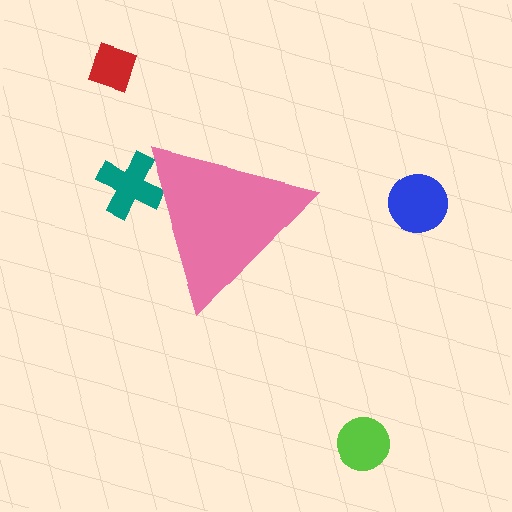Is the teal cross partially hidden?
Yes, the teal cross is partially hidden behind the pink triangle.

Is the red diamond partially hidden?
No, the red diamond is fully visible.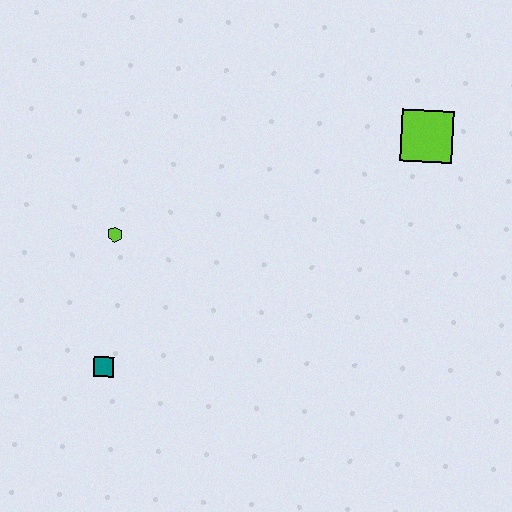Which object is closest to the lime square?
The lime hexagon is closest to the lime square.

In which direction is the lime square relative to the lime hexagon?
The lime square is to the right of the lime hexagon.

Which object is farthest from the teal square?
The lime square is farthest from the teal square.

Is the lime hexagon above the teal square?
Yes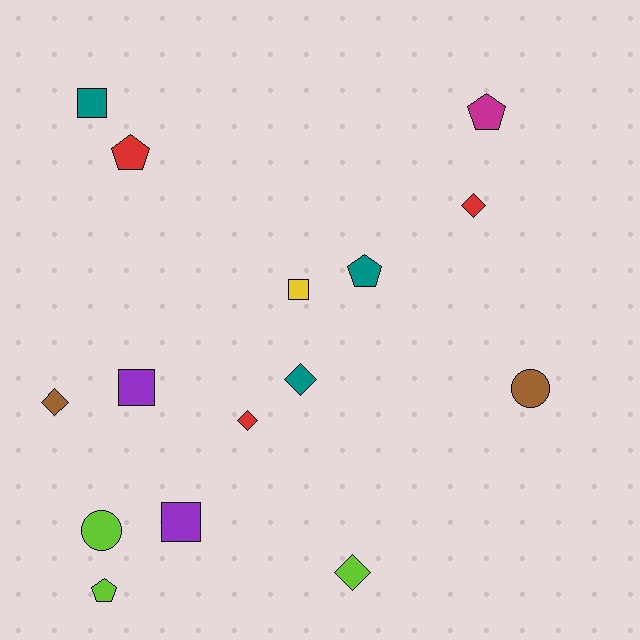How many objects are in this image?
There are 15 objects.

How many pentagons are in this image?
There are 4 pentagons.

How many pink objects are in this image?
There are no pink objects.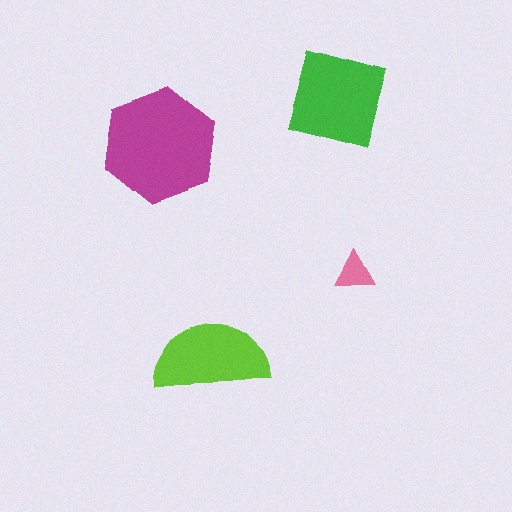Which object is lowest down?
The lime semicircle is bottommost.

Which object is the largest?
The magenta hexagon.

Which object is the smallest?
The pink triangle.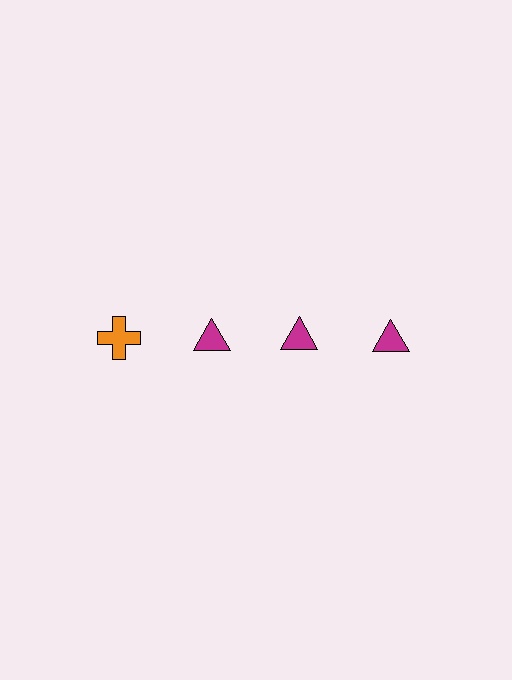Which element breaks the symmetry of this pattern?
The orange cross in the top row, leftmost column breaks the symmetry. All other shapes are magenta triangles.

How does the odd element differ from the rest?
It differs in both color (orange instead of magenta) and shape (cross instead of triangle).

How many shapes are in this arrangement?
There are 4 shapes arranged in a grid pattern.